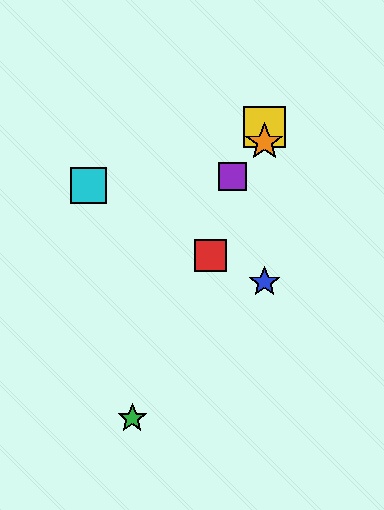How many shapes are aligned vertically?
3 shapes (the blue star, the yellow square, the orange star) are aligned vertically.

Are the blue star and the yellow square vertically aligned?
Yes, both are at x≈264.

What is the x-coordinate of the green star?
The green star is at x≈132.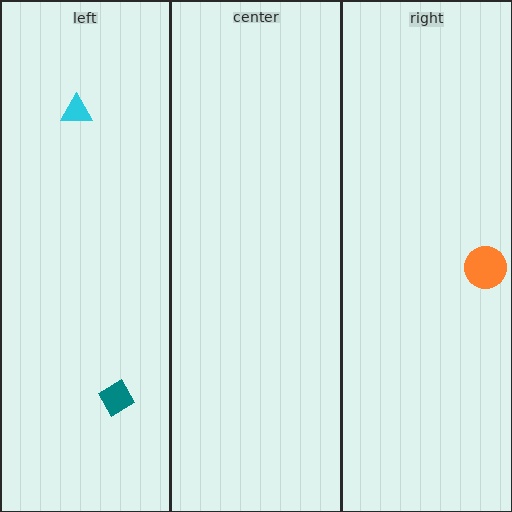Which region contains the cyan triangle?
The left region.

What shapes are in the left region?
The teal diamond, the cyan triangle.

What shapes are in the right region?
The orange circle.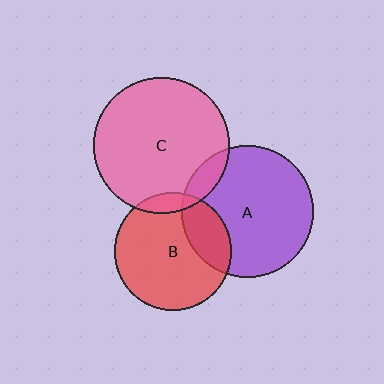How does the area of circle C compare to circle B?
Approximately 1.3 times.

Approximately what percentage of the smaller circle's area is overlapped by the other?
Approximately 10%.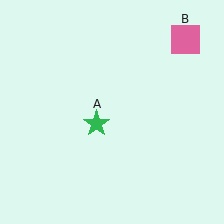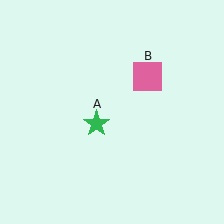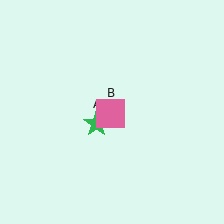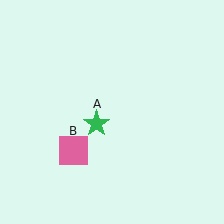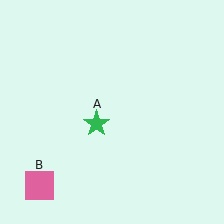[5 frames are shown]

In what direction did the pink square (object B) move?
The pink square (object B) moved down and to the left.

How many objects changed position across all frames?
1 object changed position: pink square (object B).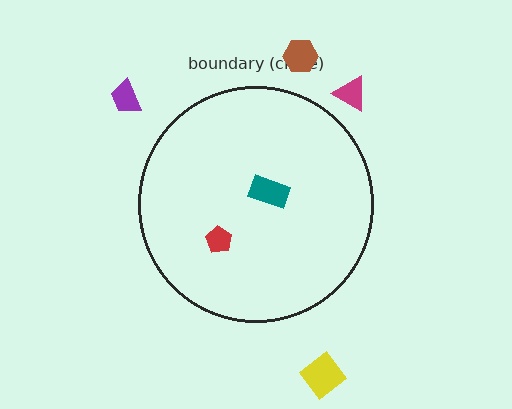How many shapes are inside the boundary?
2 inside, 4 outside.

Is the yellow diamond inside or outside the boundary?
Outside.